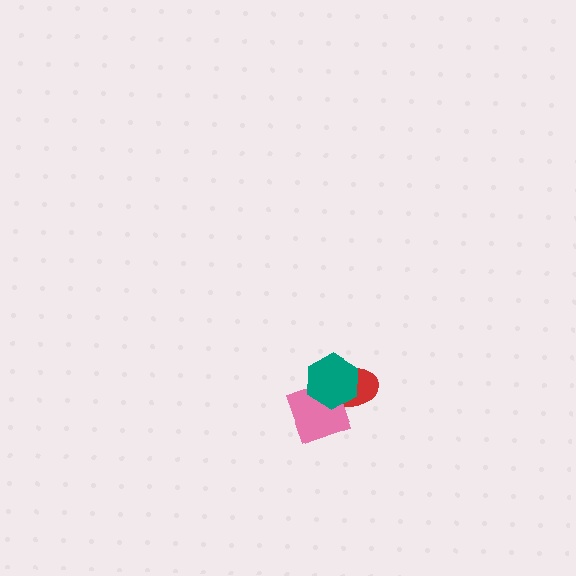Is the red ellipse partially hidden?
Yes, it is partially covered by another shape.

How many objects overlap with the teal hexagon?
2 objects overlap with the teal hexagon.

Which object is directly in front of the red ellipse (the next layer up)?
The pink diamond is directly in front of the red ellipse.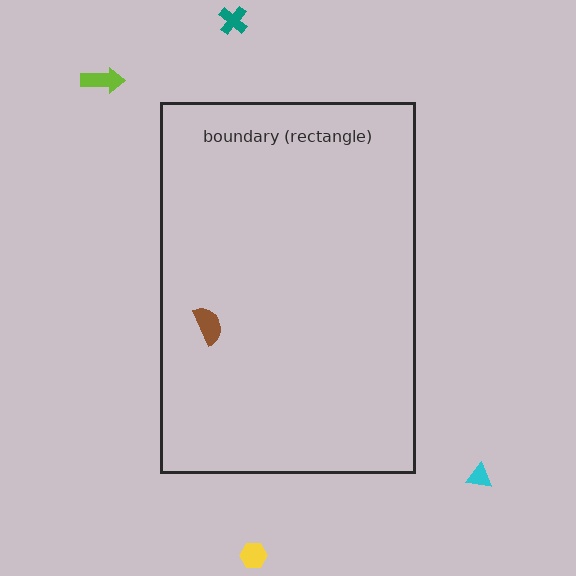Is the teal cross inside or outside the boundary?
Outside.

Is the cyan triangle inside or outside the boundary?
Outside.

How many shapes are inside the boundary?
1 inside, 4 outside.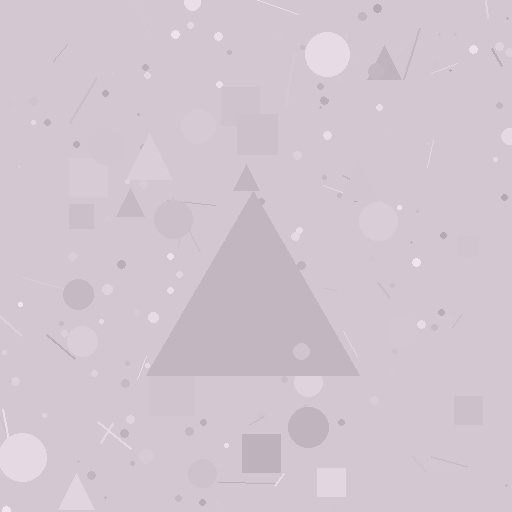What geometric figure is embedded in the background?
A triangle is embedded in the background.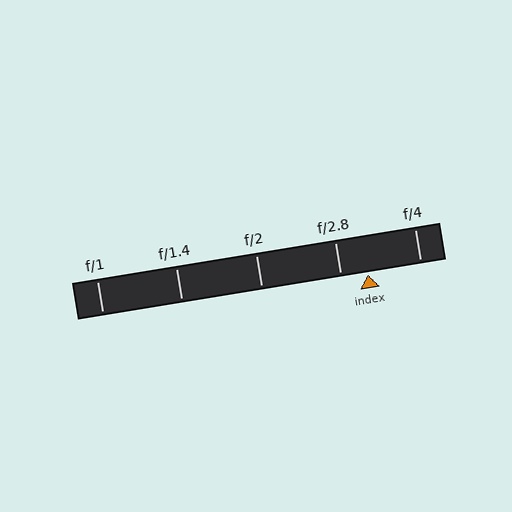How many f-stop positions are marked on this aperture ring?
There are 5 f-stop positions marked.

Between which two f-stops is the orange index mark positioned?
The index mark is between f/2.8 and f/4.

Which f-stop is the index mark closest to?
The index mark is closest to f/2.8.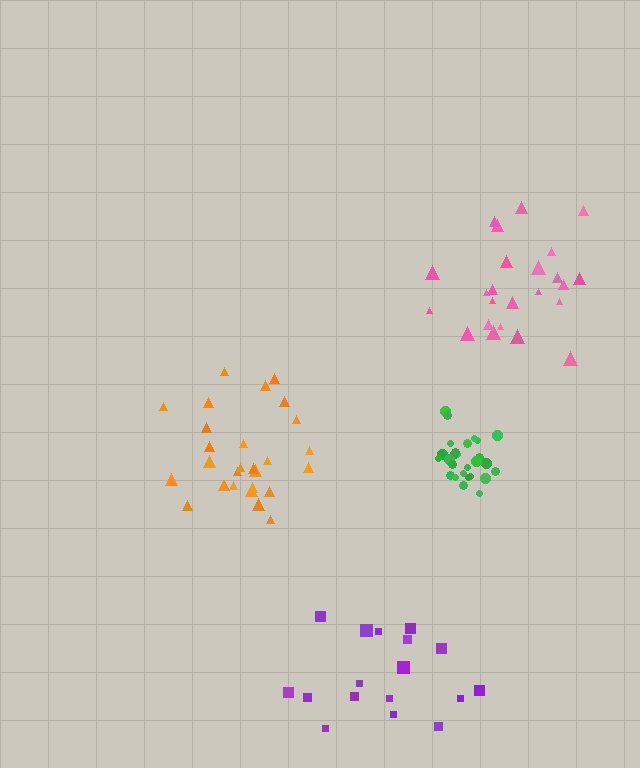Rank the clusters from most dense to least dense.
green, orange, pink, purple.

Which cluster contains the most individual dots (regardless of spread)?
Orange (28).